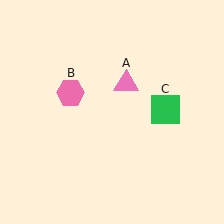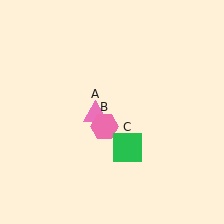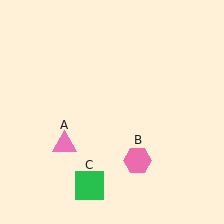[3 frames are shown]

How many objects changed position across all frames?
3 objects changed position: pink triangle (object A), pink hexagon (object B), green square (object C).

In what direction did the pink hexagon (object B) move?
The pink hexagon (object B) moved down and to the right.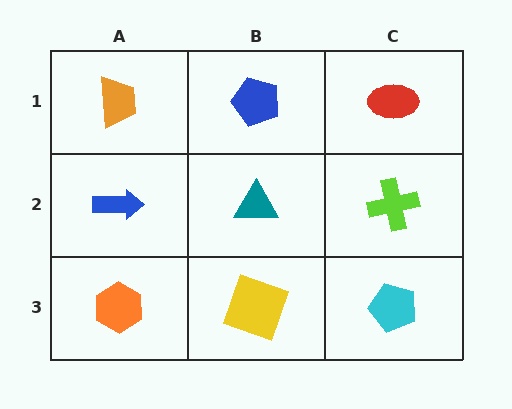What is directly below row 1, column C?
A lime cross.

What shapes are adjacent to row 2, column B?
A blue pentagon (row 1, column B), a yellow square (row 3, column B), a blue arrow (row 2, column A), a lime cross (row 2, column C).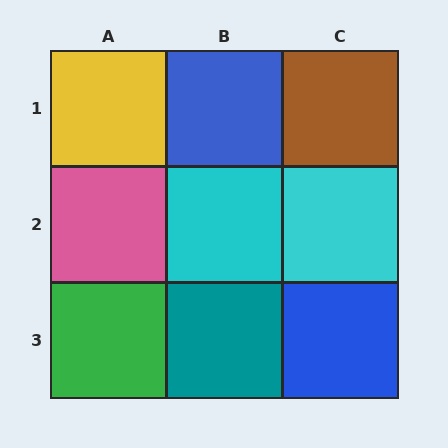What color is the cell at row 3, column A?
Green.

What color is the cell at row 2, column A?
Pink.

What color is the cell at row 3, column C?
Blue.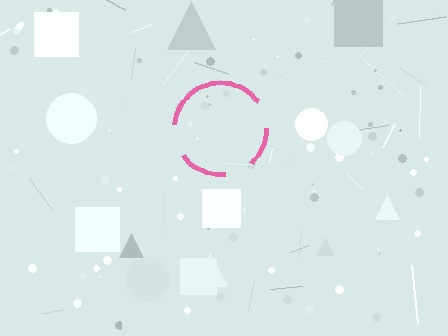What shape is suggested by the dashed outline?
The dashed outline suggests a circle.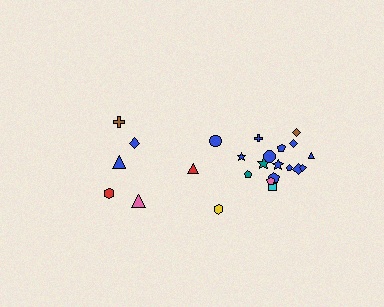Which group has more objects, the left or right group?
The right group.